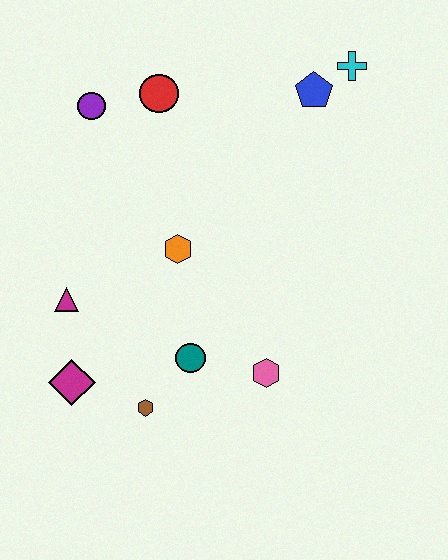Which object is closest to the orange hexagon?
The teal circle is closest to the orange hexagon.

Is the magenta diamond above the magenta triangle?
No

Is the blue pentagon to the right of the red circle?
Yes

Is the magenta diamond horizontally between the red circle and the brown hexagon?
No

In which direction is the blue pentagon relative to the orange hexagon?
The blue pentagon is above the orange hexagon.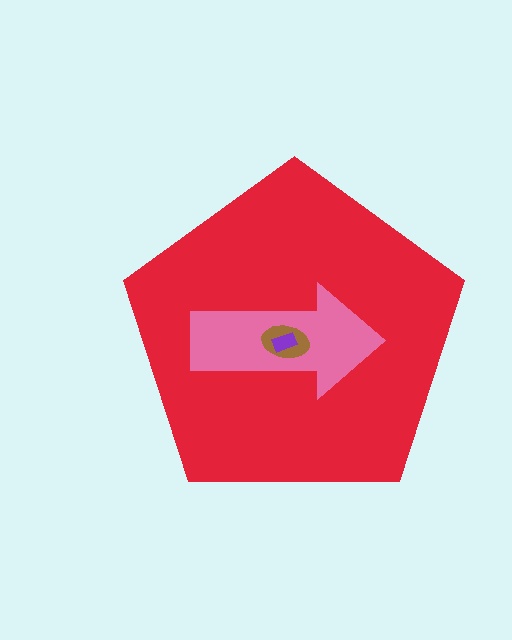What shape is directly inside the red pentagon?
The pink arrow.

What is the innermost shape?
The purple rectangle.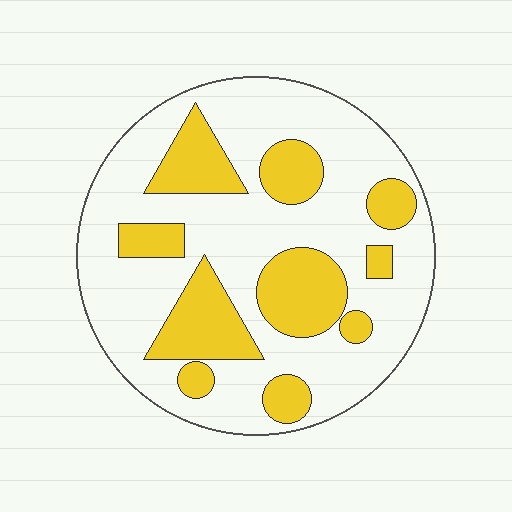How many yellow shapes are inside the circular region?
10.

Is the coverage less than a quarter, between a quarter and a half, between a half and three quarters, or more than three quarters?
Between a quarter and a half.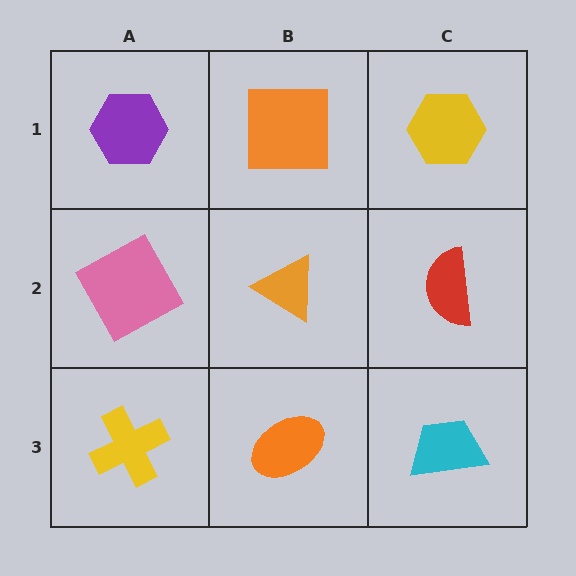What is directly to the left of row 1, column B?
A purple hexagon.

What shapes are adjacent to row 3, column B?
An orange triangle (row 2, column B), a yellow cross (row 3, column A), a cyan trapezoid (row 3, column C).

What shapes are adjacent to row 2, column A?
A purple hexagon (row 1, column A), a yellow cross (row 3, column A), an orange triangle (row 2, column B).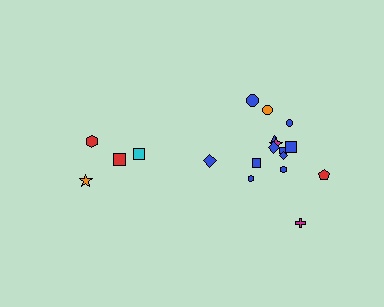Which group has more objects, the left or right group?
The right group.